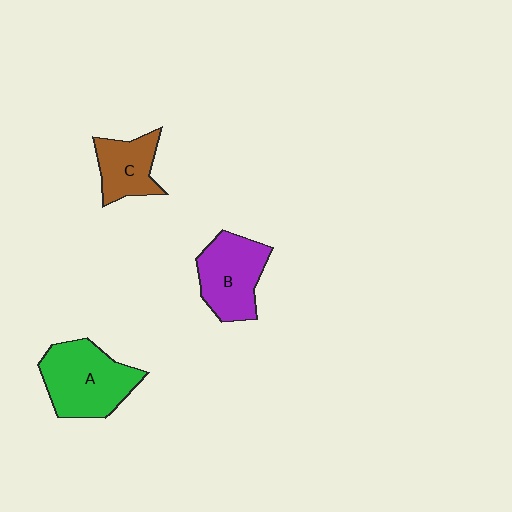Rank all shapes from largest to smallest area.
From largest to smallest: A (green), B (purple), C (brown).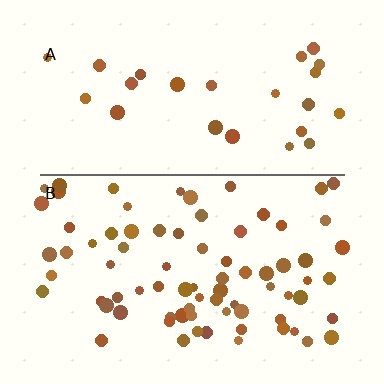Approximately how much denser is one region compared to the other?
Approximately 2.9× — region B over region A.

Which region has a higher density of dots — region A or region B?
B (the bottom).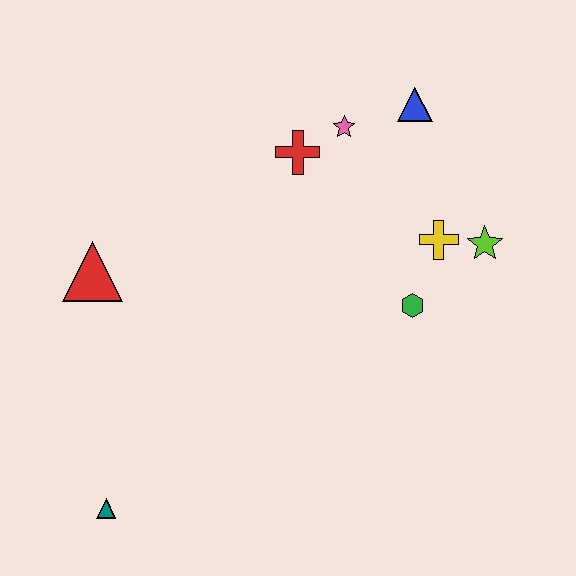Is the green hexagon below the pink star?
Yes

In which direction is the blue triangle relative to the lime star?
The blue triangle is above the lime star.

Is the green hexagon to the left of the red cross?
No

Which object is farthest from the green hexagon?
The teal triangle is farthest from the green hexagon.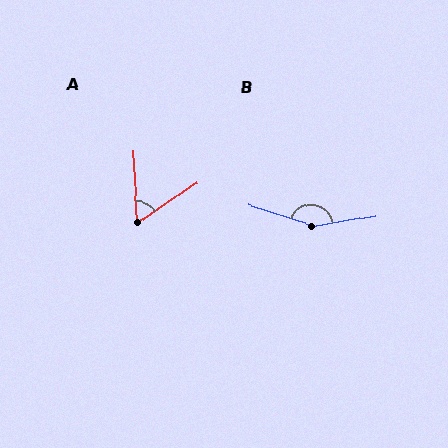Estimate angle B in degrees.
Approximately 153 degrees.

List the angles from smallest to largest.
A (58°), B (153°).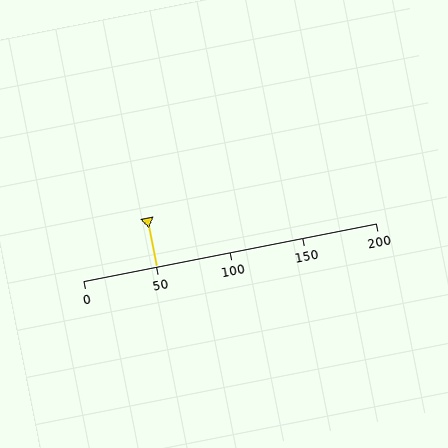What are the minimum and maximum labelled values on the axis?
The axis runs from 0 to 200.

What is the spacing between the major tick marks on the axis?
The major ticks are spaced 50 apart.